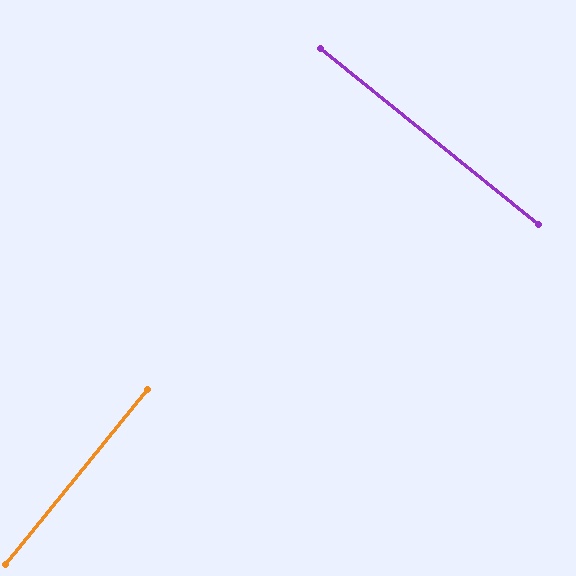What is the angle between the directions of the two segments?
Approximately 90 degrees.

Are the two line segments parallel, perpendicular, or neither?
Perpendicular — they meet at approximately 90°.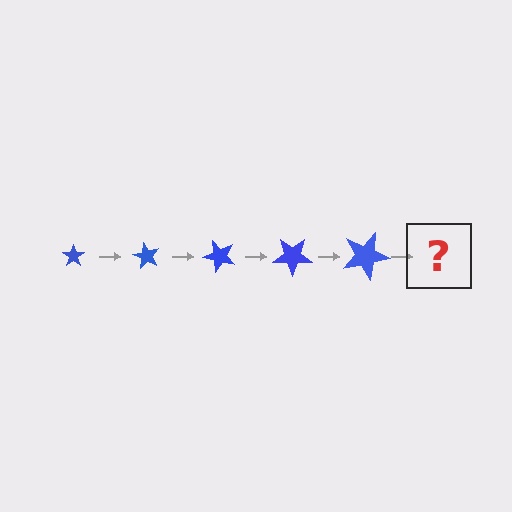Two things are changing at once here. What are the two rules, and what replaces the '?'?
The two rules are that the star grows larger each step and it rotates 60 degrees each step. The '?' should be a star, larger than the previous one and rotated 300 degrees from the start.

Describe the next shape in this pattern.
It should be a star, larger than the previous one and rotated 300 degrees from the start.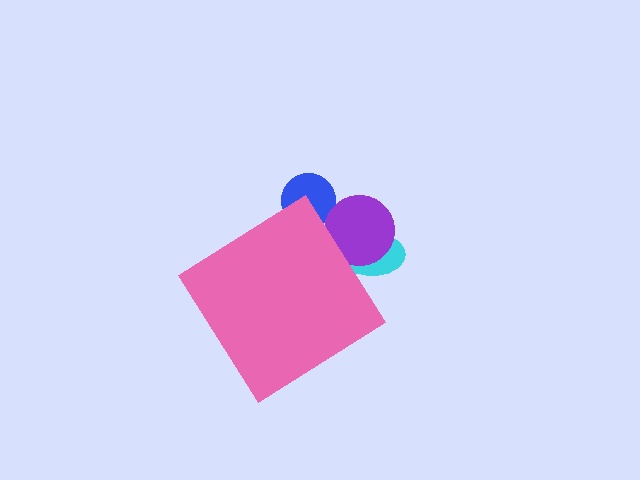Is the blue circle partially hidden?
Yes, the blue circle is partially hidden behind the pink diamond.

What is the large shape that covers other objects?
A pink diamond.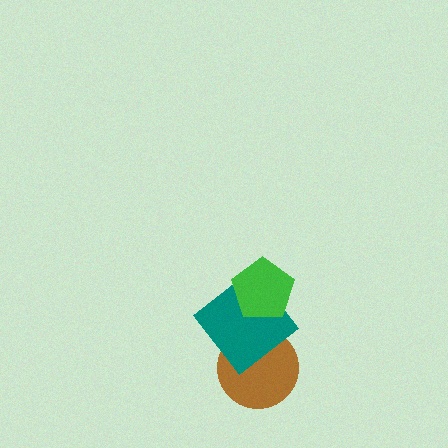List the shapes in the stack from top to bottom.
From top to bottom: the green pentagon, the teal diamond, the brown circle.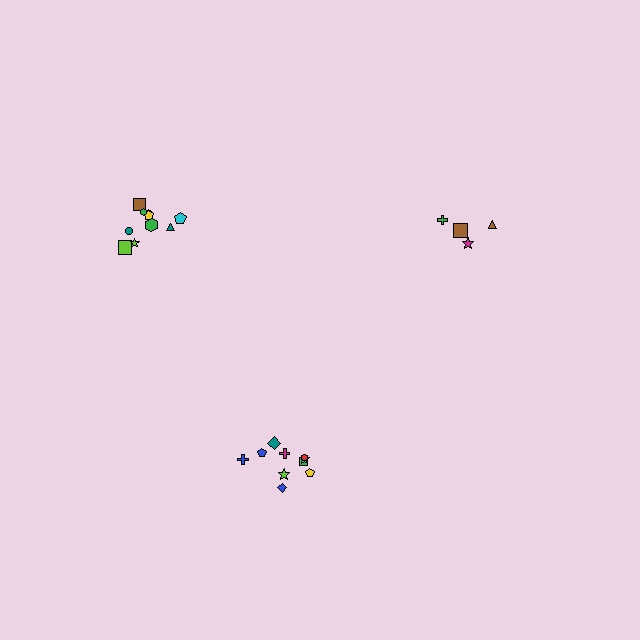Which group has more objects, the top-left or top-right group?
The top-left group.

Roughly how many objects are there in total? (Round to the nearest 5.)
Roughly 25 objects in total.